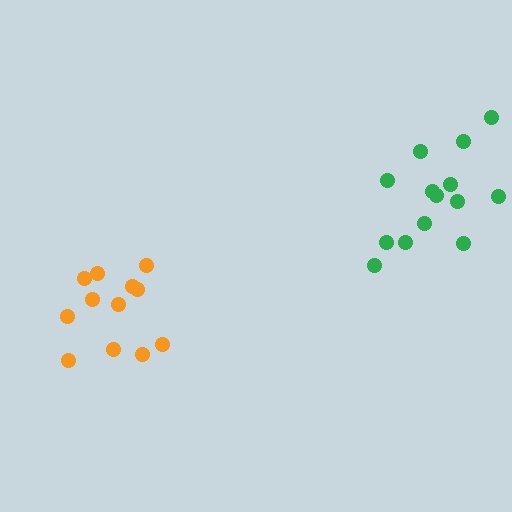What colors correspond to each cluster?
The clusters are colored: green, orange.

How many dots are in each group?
Group 1: 14 dots, Group 2: 12 dots (26 total).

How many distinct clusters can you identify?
There are 2 distinct clusters.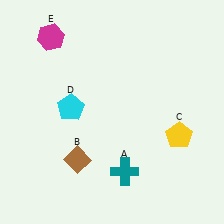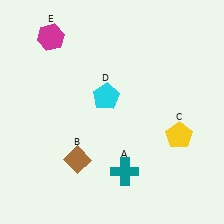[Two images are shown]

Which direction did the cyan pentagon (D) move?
The cyan pentagon (D) moved right.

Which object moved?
The cyan pentagon (D) moved right.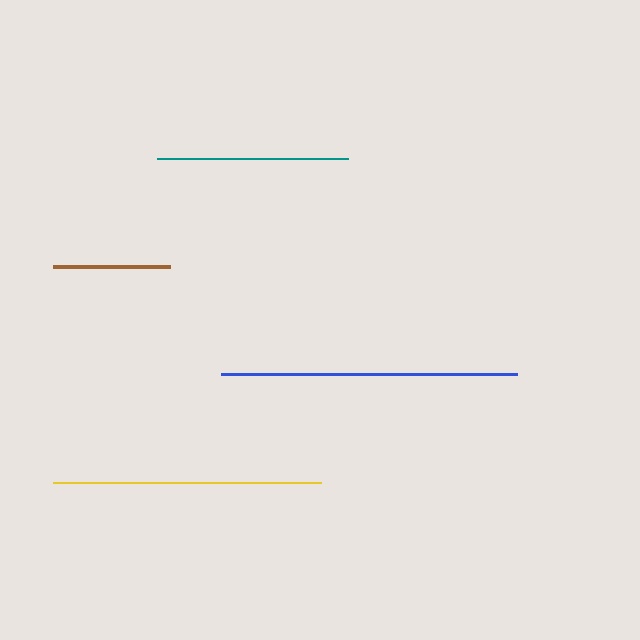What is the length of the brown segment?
The brown segment is approximately 116 pixels long.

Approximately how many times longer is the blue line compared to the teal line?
The blue line is approximately 1.5 times the length of the teal line.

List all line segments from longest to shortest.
From longest to shortest: blue, yellow, teal, brown.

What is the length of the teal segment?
The teal segment is approximately 192 pixels long.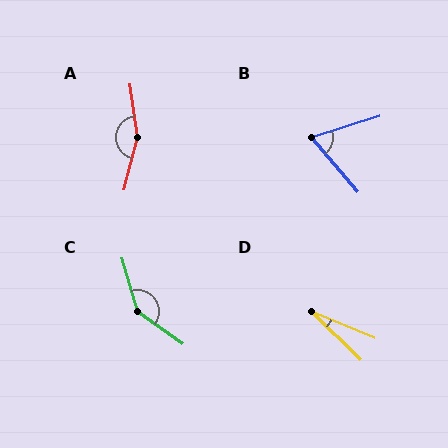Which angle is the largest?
A, at approximately 158 degrees.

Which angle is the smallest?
D, at approximately 22 degrees.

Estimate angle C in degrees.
Approximately 142 degrees.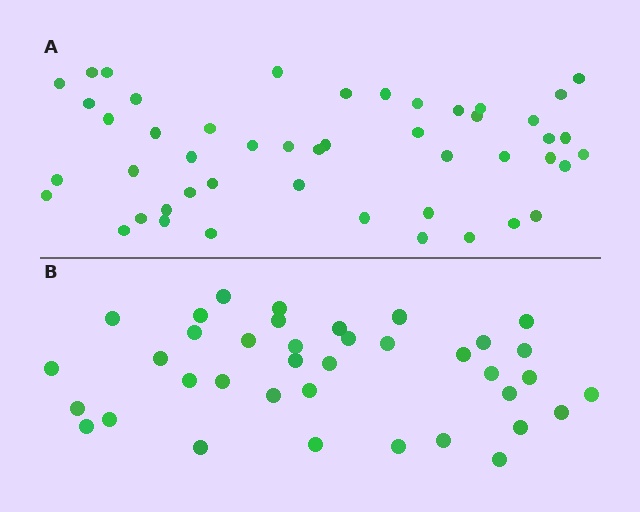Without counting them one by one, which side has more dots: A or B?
Region A (the top region) has more dots.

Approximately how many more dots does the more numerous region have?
Region A has roughly 10 or so more dots than region B.